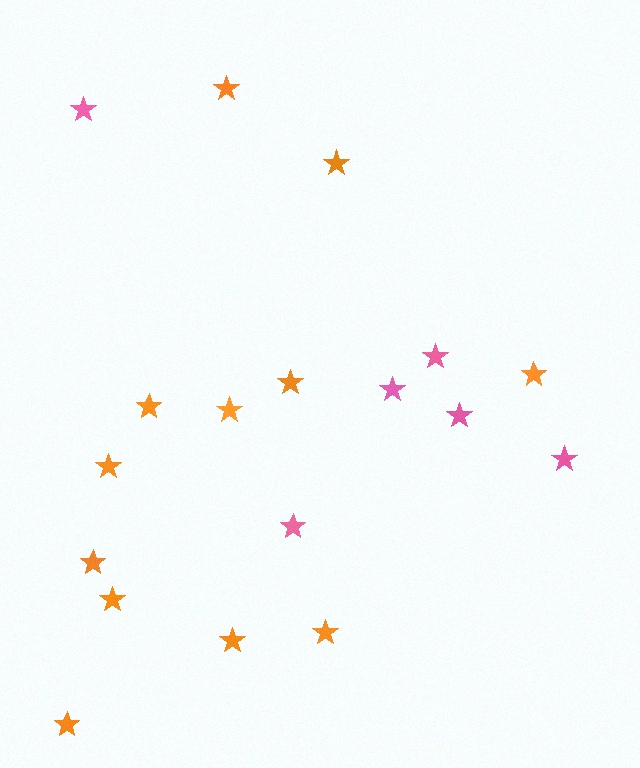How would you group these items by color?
There are 2 groups: one group of orange stars (12) and one group of pink stars (6).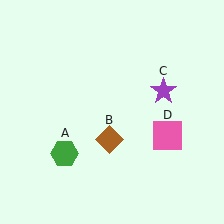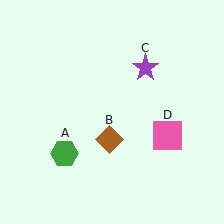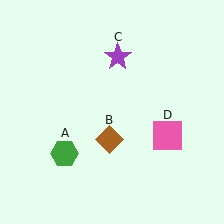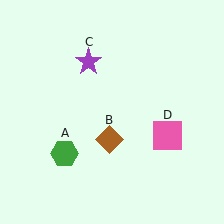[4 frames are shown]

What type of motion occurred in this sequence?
The purple star (object C) rotated counterclockwise around the center of the scene.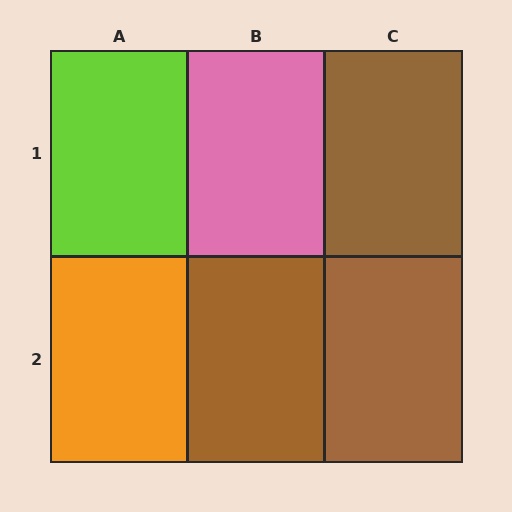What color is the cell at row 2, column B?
Brown.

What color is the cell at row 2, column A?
Orange.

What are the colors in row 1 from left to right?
Lime, pink, brown.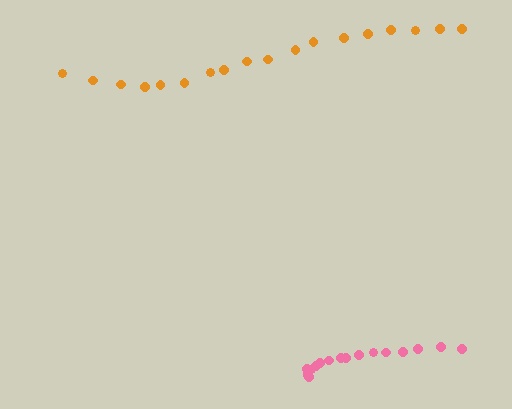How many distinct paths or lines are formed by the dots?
There are 2 distinct paths.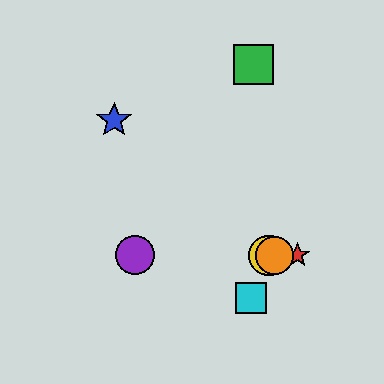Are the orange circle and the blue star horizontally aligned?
No, the orange circle is at y≈255 and the blue star is at y≈120.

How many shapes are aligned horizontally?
4 shapes (the red star, the yellow circle, the purple circle, the orange circle) are aligned horizontally.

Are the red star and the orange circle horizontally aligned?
Yes, both are at y≈255.